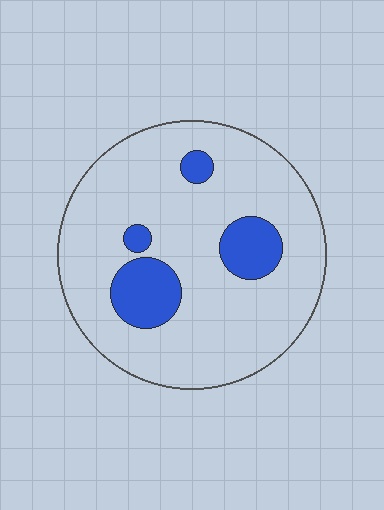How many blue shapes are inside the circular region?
4.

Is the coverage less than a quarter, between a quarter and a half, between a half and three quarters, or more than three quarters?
Less than a quarter.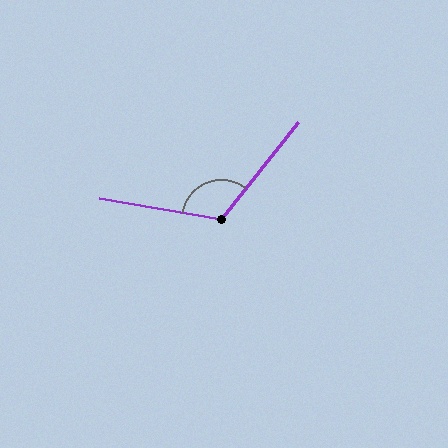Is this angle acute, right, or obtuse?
It is obtuse.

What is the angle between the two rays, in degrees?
Approximately 118 degrees.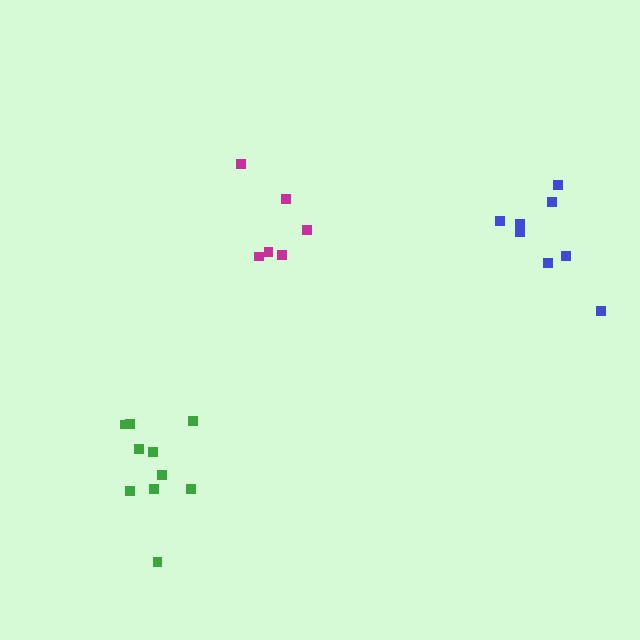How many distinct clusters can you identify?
There are 3 distinct clusters.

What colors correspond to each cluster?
The clusters are colored: magenta, green, blue.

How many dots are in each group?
Group 1: 6 dots, Group 2: 10 dots, Group 3: 8 dots (24 total).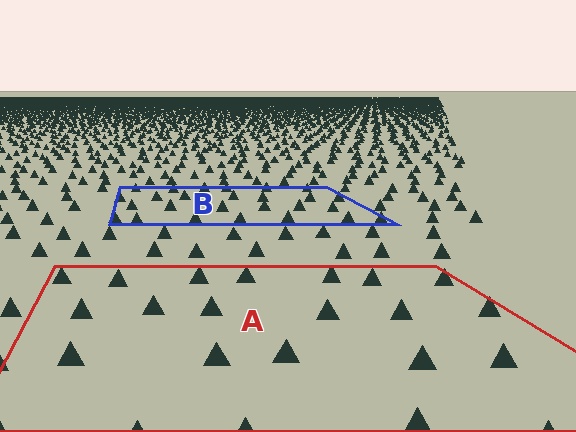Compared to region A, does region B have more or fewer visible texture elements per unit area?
Region B has more texture elements per unit area — they are packed more densely because it is farther away.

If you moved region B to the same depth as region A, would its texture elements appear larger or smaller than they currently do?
They would appear larger. At a closer depth, the same texture elements are projected at a bigger on-screen size.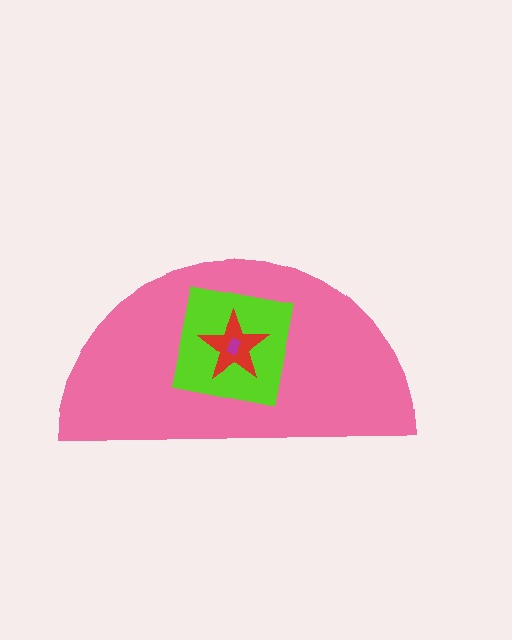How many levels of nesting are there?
4.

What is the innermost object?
The magenta rectangle.